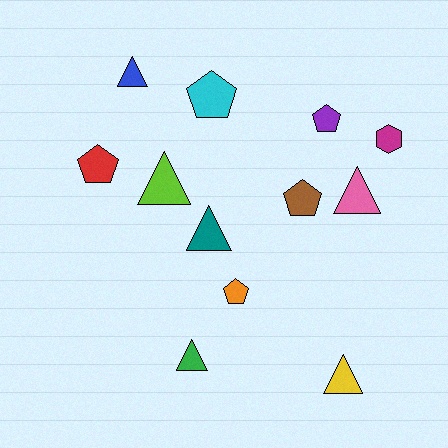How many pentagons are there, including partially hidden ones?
There are 5 pentagons.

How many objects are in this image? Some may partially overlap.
There are 12 objects.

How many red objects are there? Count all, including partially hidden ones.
There is 1 red object.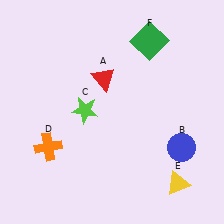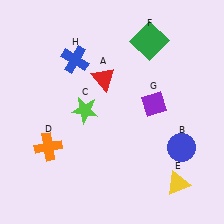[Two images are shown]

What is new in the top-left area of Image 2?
A blue cross (H) was added in the top-left area of Image 2.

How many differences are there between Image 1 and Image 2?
There are 2 differences between the two images.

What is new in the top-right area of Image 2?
A purple diamond (G) was added in the top-right area of Image 2.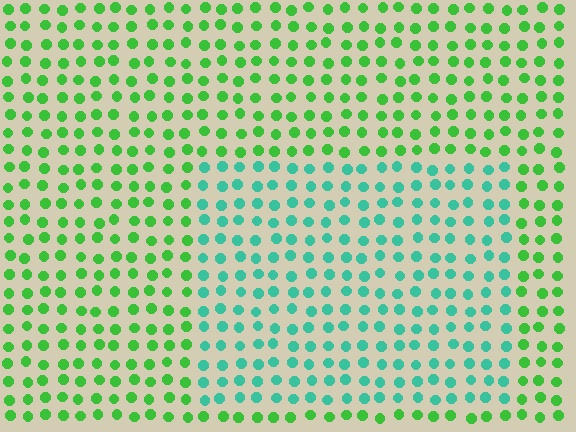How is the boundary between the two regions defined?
The boundary is defined purely by a slight shift in hue (about 45 degrees). Spacing, size, and orientation are identical on both sides.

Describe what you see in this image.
The image is filled with small green elements in a uniform arrangement. A rectangle-shaped region is visible where the elements are tinted to a slightly different hue, forming a subtle color boundary.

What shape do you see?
I see a rectangle.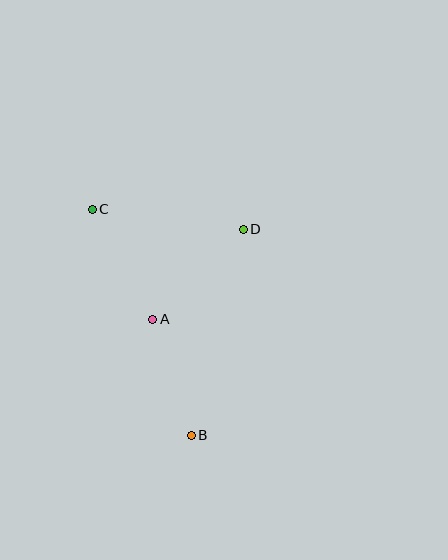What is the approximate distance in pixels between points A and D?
The distance between A and D is approximately 127 pixels.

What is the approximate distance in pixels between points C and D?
The distance between C and D is approximately 152 pixels.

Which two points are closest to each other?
Points A and B are closest to each other.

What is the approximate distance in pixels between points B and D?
The distance between B and D is approximately 212 pixels.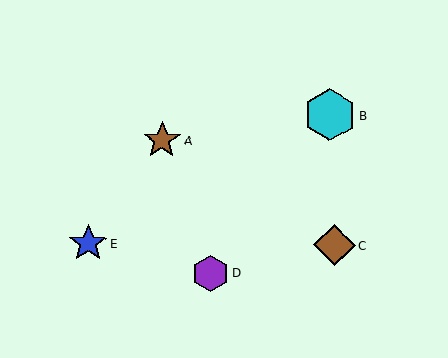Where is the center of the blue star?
The center of the blue star is at (88, 244).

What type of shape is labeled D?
Shape D is a purple hexagon.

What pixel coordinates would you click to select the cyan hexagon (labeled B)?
Click at (330, 115) to select the cyan hexagon B.